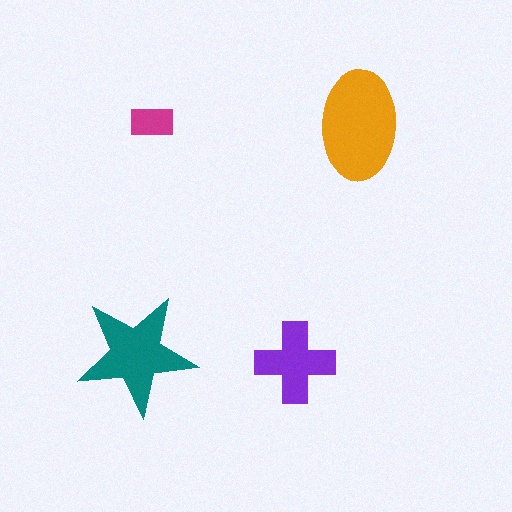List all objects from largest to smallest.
The orange ellipse, the teal star, the purple cross, the magenta rectangle.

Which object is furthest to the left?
The teal star is leftmost.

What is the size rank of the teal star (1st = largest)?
2nd.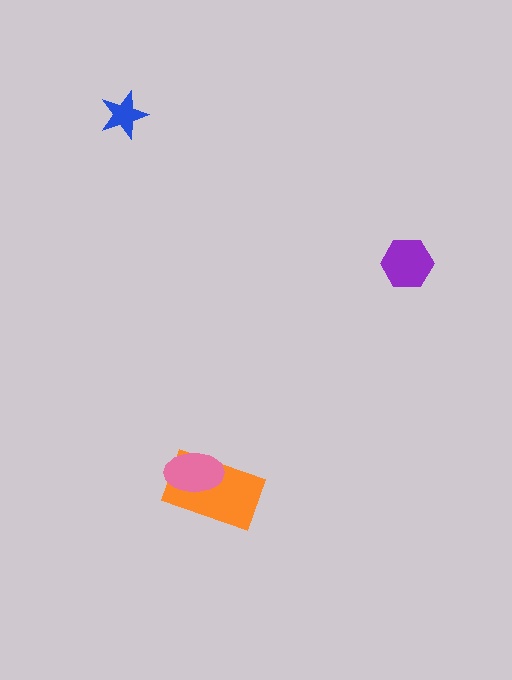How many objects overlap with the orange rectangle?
1 object overlaps with the orange rectangle.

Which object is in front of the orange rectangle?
The pink ellipse is in front of the orange rectangle.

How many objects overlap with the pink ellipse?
1 object overlaps with the pink ellipse.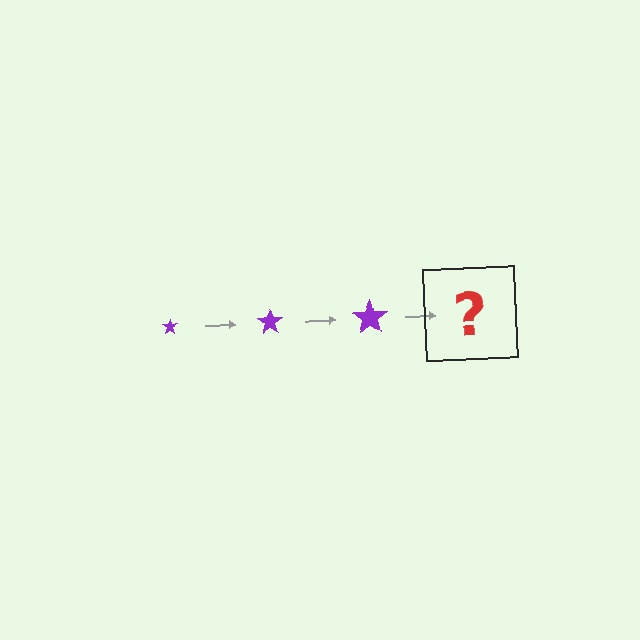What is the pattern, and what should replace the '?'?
The pattern is that the star gets progressively larger each step. The '?' should be a purple star, larger than the previous one.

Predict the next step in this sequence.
The next step is a purple star, larger than the previous one.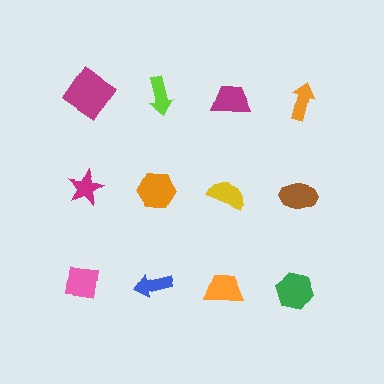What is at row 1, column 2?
A lime arrow.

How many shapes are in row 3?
4 shapes.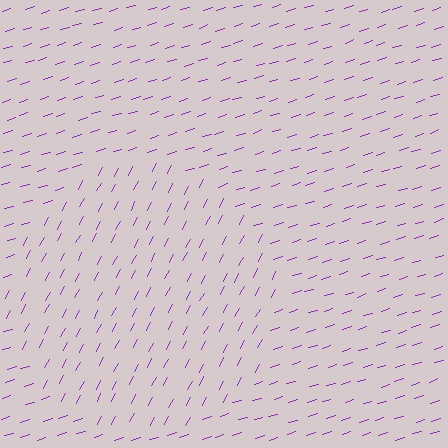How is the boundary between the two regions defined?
The boundary is defined purely by a change in line orientation (approximately 45 degrees difference). All lines are the same color and thickness.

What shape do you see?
I see a circle.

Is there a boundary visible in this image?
Yes, there is a texture boundary formed by a change in line orientation.